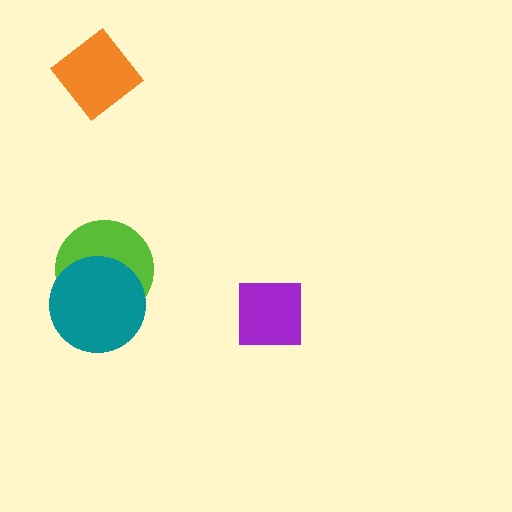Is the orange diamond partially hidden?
No, no other shape covers it.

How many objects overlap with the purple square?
0 objects overlap with the purple square.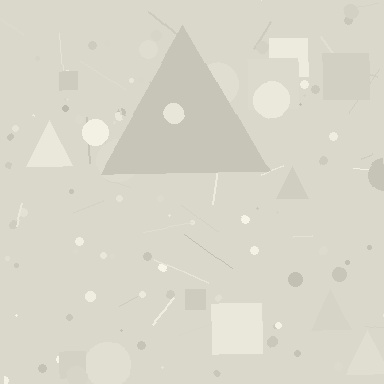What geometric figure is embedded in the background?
A triangle is embedded in the background.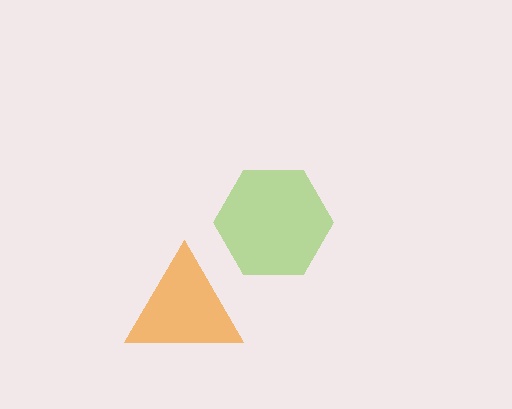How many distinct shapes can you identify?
There are 2 distinct shapes: a lime hexagon, an orange triangle.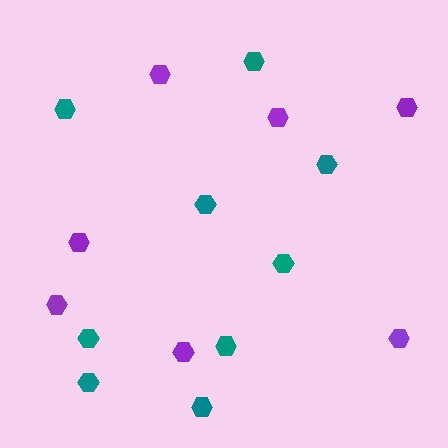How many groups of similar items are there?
There are 2 groups: one group of teal hexagons (9) and one group of purple hexagons (7).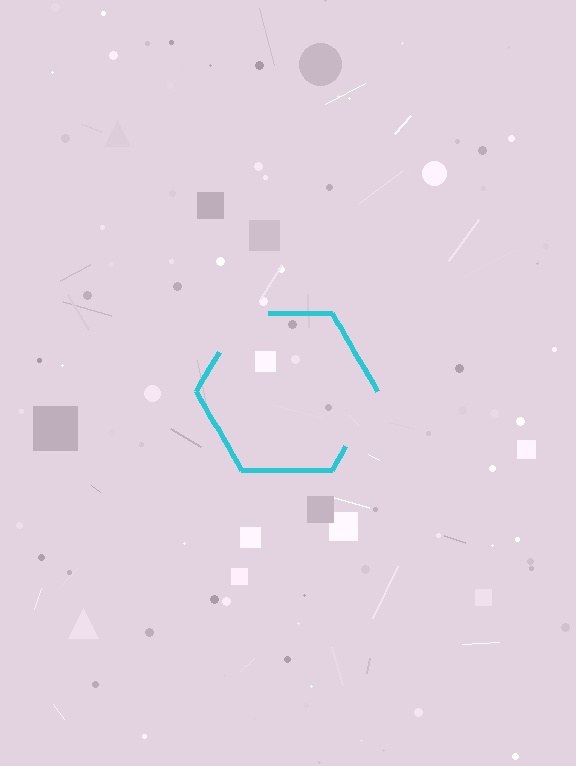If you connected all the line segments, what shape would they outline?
They would outline a hexagon.